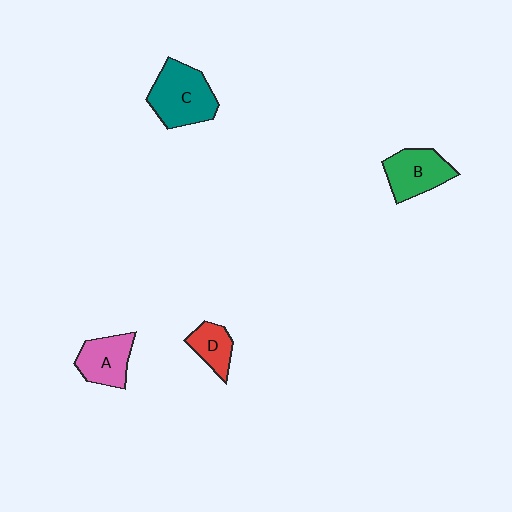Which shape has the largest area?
Shape C (teal).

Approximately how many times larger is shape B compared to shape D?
Approximately 1.6 times.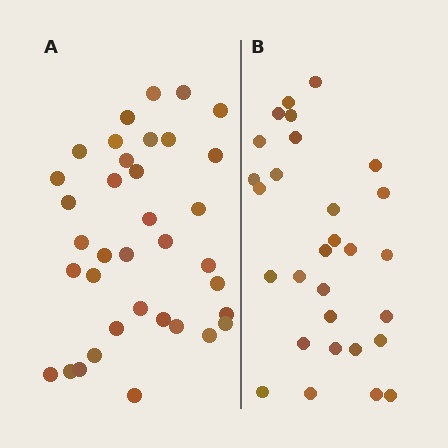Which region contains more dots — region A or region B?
Region A (the left region) has more dots.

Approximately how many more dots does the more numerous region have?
Region A has roughly 8 or so more dots than region B.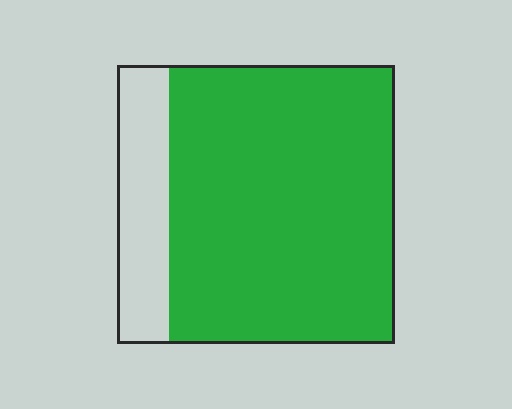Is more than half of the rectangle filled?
Yes.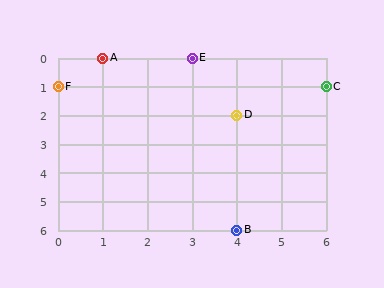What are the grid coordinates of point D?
Point D is at grid coordinates (4, 2).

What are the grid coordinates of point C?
Point C is at grid coordinates (6, 1).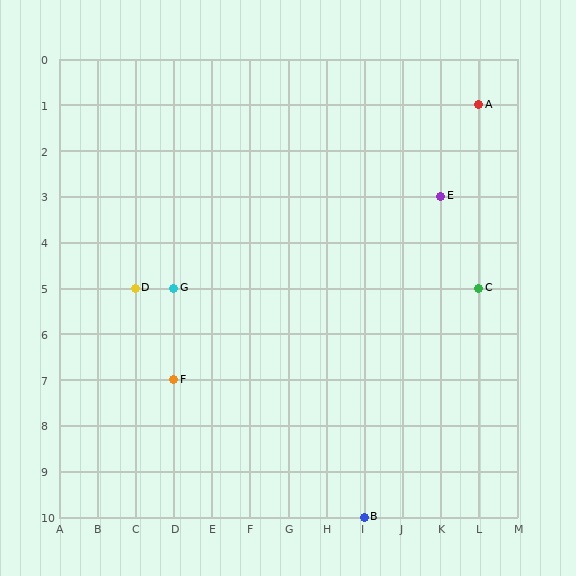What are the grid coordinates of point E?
Point E is at grid coordinates (K, 3).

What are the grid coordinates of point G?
Point G is at grid coordinates (D, 5).